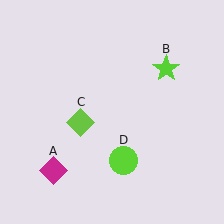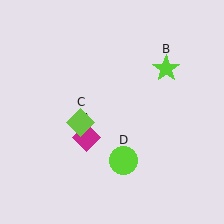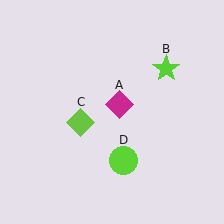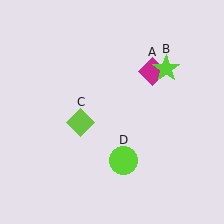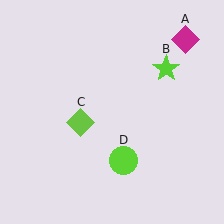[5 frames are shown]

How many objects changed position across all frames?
1 object changed position: magenta diamond (object A).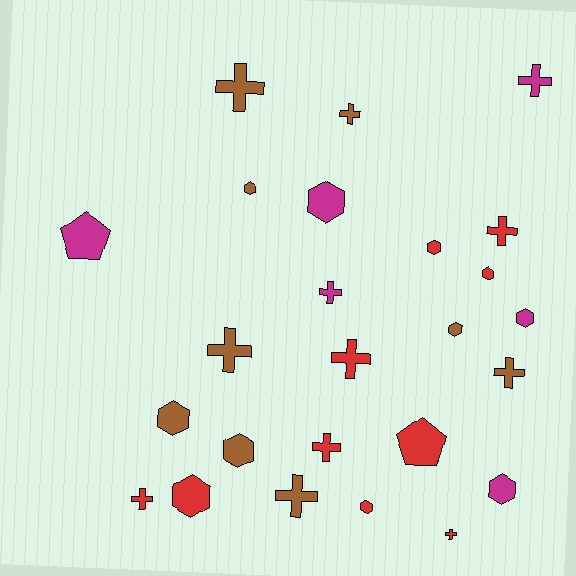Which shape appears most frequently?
Cross, with 12 objects.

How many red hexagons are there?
There are 4 red hexagons.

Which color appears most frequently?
Red, with 10 objects.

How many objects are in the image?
There are 25 objects.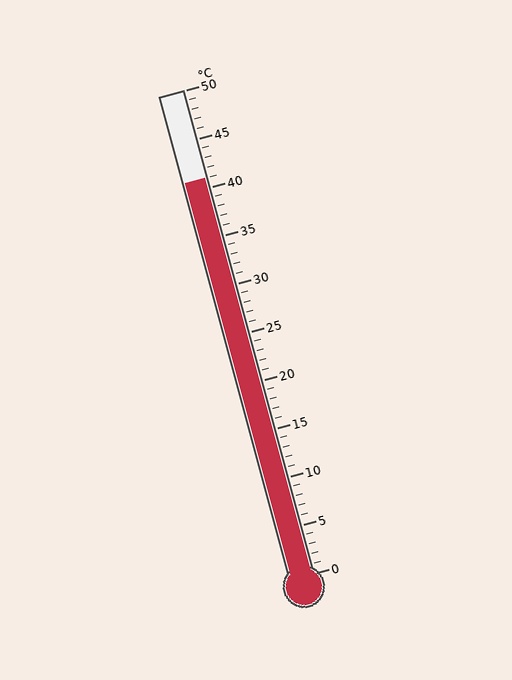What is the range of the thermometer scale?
The thermometer scale ranges from 0°C to 50°C.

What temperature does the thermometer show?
The thermometer shows approximately 41°C.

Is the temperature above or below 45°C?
The temperature is below 45°C.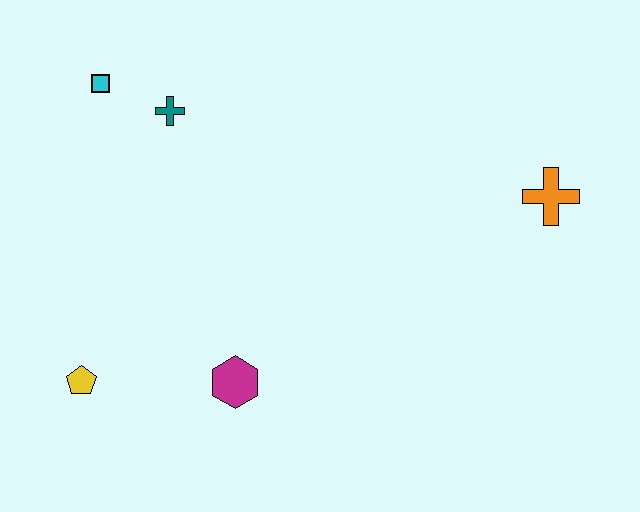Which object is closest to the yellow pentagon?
The magenta hexagon is closest to the yellow pentagon.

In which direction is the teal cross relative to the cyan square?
The teal cross is to the right of the cyan square.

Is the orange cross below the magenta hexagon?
No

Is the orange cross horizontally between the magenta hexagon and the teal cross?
No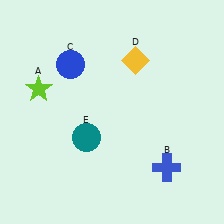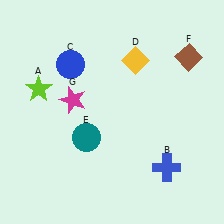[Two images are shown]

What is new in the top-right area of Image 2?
A brown diamond (F) was added in the top-right area of Image 2.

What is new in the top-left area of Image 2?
A magenta star (G) was added in the top-left area of Image 2.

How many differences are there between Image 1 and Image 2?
There are 2 differences between the two images.